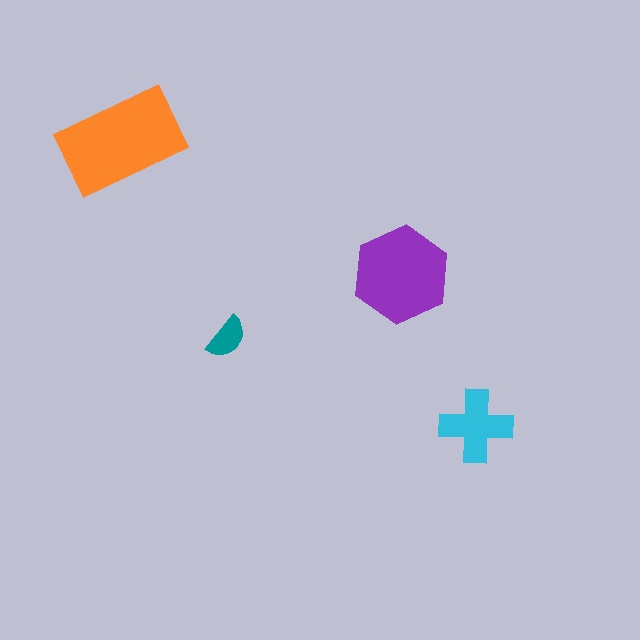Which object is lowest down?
The cyan cross is bottommost.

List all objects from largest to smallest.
The orange rectangle, the purple hexagon, the cyan cross, the teal semicircle.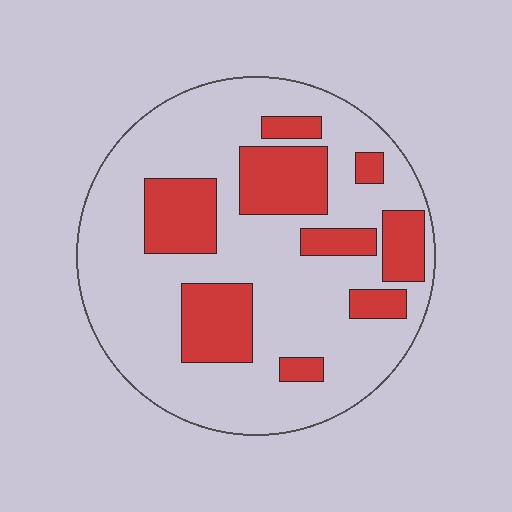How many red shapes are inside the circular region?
9.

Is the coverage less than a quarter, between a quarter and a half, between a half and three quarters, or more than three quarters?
Between a quarter and a half.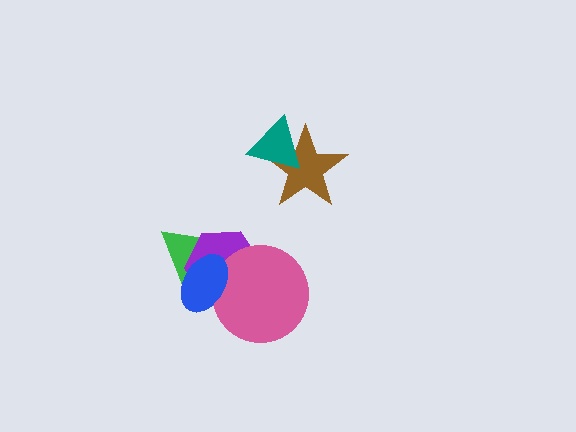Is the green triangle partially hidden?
Yes, it is partially covered by another shape.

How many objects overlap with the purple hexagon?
3 objects overlap with the purple hexagon.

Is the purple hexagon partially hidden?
Yes, it is partially covered by another shape.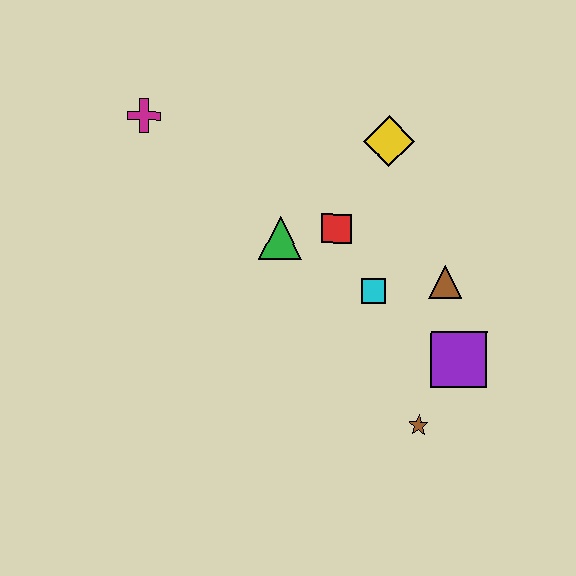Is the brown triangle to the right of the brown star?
Yes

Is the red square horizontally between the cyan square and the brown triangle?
No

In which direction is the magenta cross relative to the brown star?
The magenta cross is above the brown star.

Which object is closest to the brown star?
The purple square is closest to the brown star.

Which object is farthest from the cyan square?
The magenta cross is farthest from the cyan square.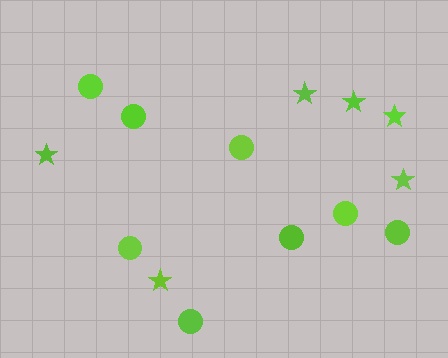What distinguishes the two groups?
There are 2 groups: one group of circles (8) and one group of stars (6).